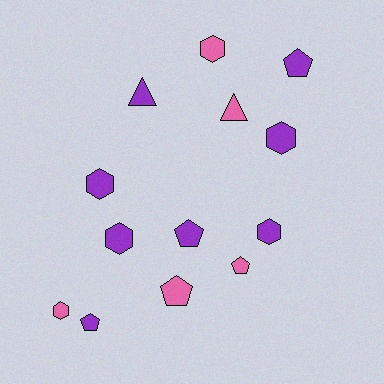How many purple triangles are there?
There is 1 purple triangle.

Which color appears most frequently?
Purple, with 8 objects.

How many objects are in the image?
There are 13 objects.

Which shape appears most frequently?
Hexagon, with 6 objects.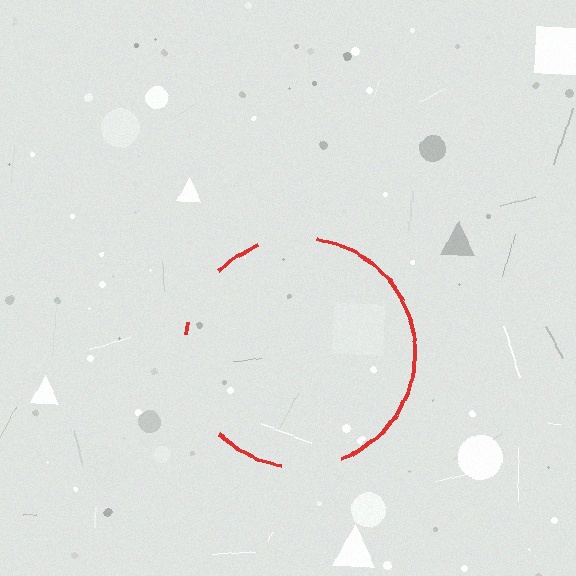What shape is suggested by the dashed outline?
The dashed outline suggests a circle.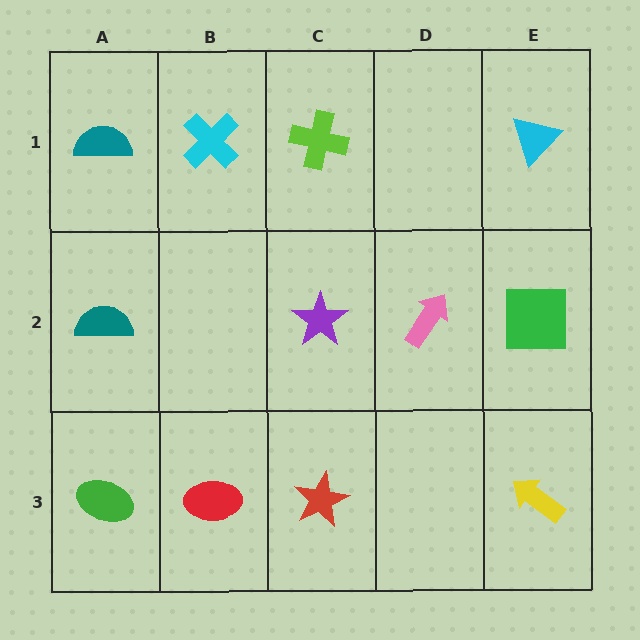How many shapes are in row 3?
4 shapes.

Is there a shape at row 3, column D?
No, that cell is empty.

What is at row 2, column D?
A pink arrow.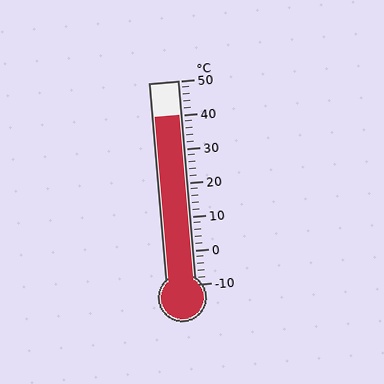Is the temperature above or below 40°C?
The temperature is at 40°C.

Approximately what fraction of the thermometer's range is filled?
The thermometer is filled to approximately 85% of its range.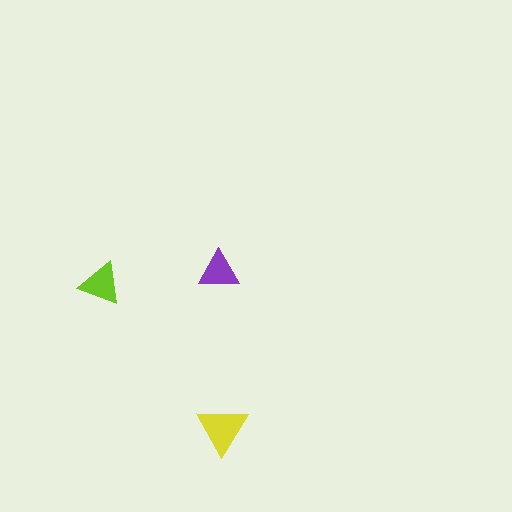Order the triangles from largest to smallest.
the yellow one, the lime one, the purple one.